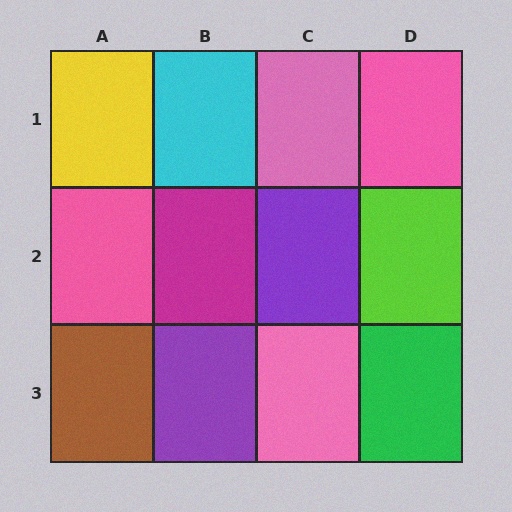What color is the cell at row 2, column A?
Pink.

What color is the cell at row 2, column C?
Purple.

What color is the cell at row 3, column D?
Green.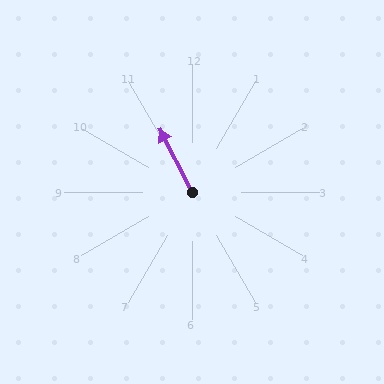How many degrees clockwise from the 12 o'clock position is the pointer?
Approximately 332 degrees.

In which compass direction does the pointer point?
Northwest.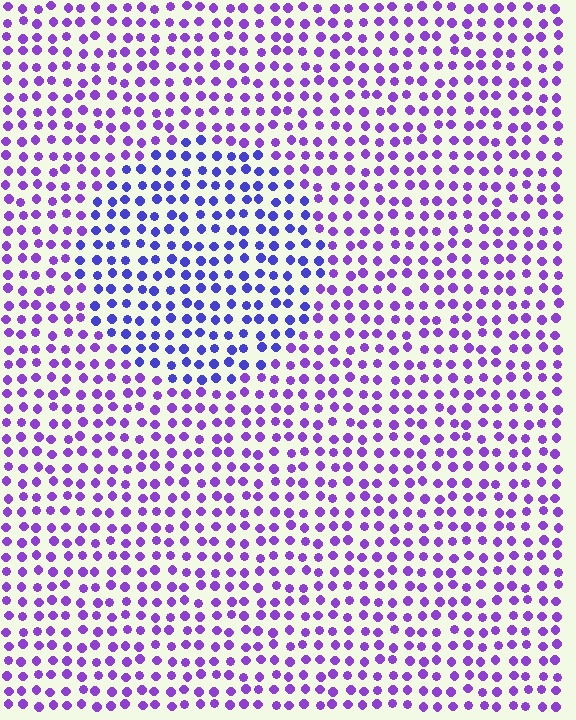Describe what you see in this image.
The image is filled with small purple elements in a uniform arrangement. A circle-shaped region is visible where the elements are tinted to a slightly different hue, forming a subtle color boundary.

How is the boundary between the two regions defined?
The boundary is defined purely by a slight shift in hue (about 31 degrees). Spacing, size, and orientation are identical on both sides.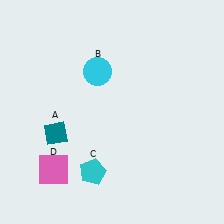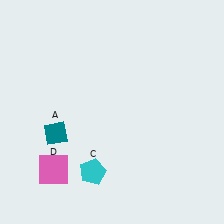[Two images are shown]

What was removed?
The cyan circle (B) was removed in Image 2.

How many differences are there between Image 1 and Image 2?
There is 1 difference between the two images.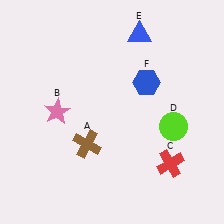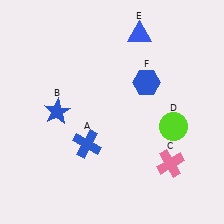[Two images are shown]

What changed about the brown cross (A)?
In Image 1, A is brown. In Image 2, it changed to blue.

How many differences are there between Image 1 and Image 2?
There are 3 differences between the two images.